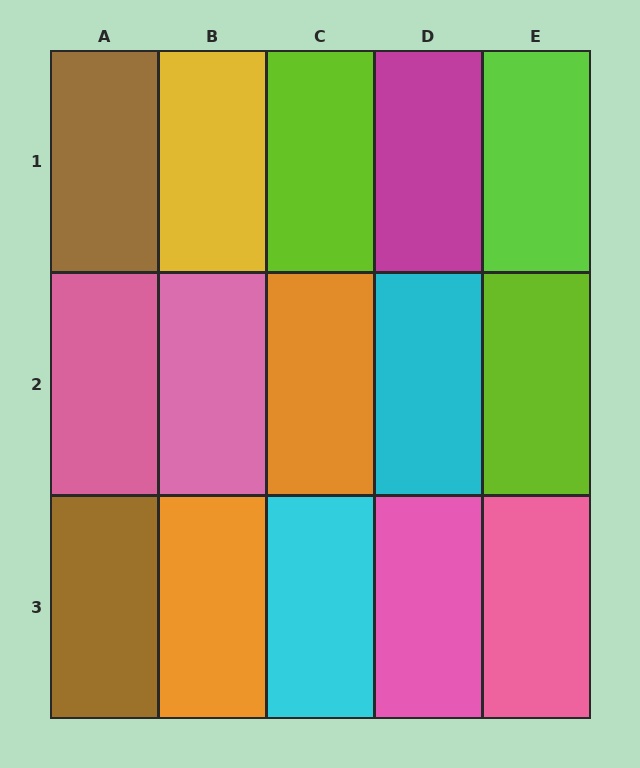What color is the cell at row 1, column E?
Lime.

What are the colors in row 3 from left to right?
Brown, orange, cyan, pink, pink.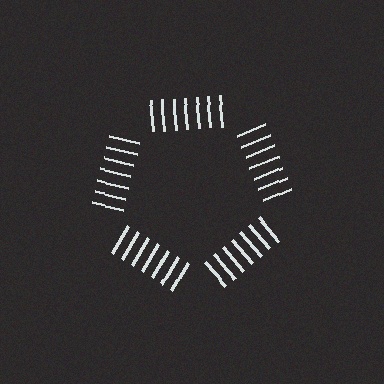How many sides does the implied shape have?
5 sides — the line-ends trace a pentagon.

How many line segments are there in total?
35 — 7 along each of the 5 edges.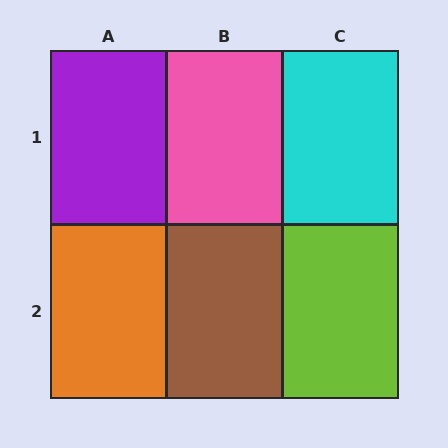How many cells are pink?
1 cell is pink.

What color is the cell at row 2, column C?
Lime.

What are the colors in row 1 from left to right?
Purple, pink, cyan.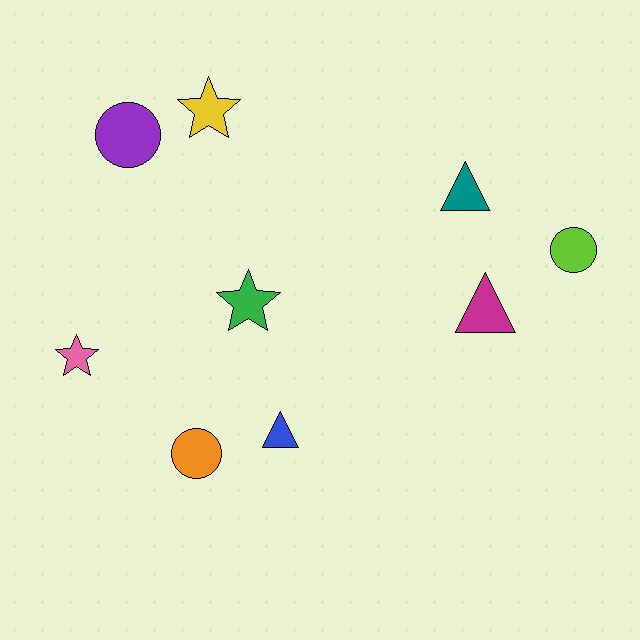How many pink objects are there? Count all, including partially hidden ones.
There is 1 pink object.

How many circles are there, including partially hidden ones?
There are 3 circles.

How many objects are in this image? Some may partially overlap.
There are 9 objects.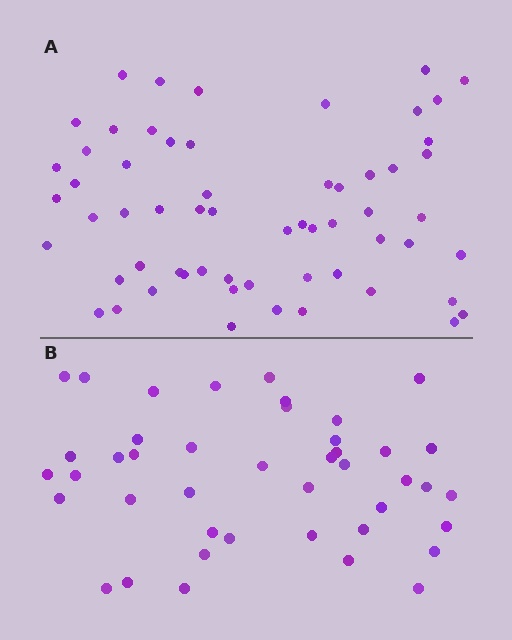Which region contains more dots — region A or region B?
Region A (the top region) has more dots.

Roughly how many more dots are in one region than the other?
Region A has approximately 15 more dots than region B.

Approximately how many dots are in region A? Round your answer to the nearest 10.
About 60 dots.